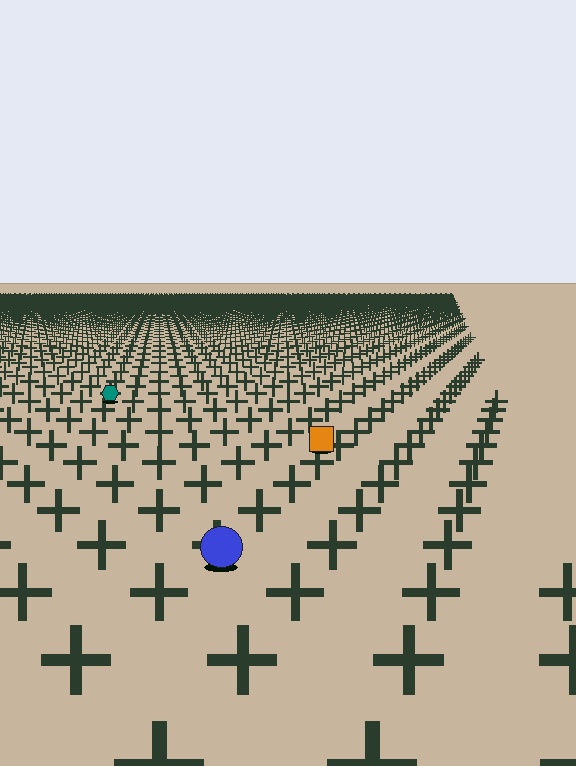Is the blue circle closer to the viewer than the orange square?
Yes. The blue circle is closer — you can tell from the texture gradient: the ground texture is coarser near it.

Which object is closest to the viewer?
The blue circle is closest. The texture marks near it are larger and more spread out.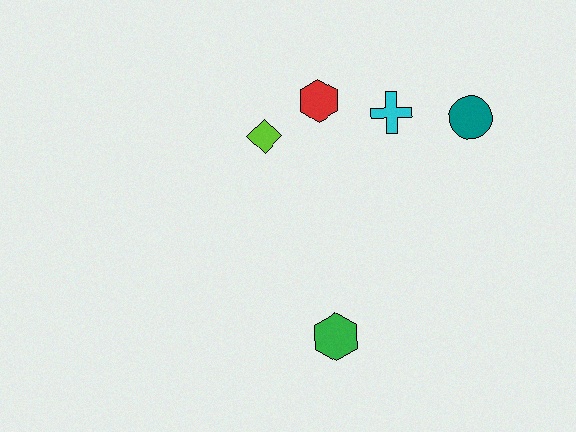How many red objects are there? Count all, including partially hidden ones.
There is 1 red object.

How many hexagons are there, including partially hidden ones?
There are 2 hexagons.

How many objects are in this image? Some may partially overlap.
There are 5 objects.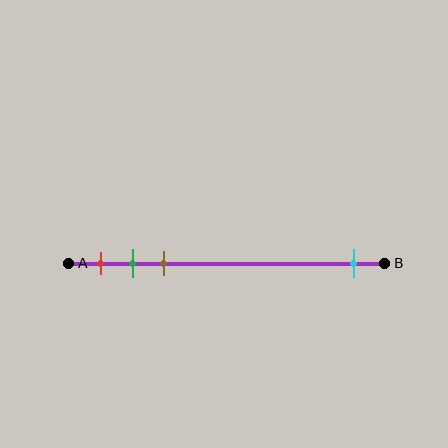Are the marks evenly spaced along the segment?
No, the marks are not evenly spaced.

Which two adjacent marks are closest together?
The green and brown marks are the closest adjacent pair.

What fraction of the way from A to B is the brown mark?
The brown mark is approximately 30% (0.3) of the way from A to B.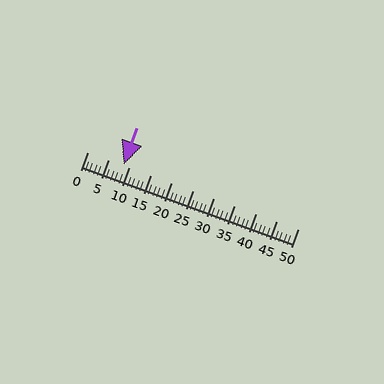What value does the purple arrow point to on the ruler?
The purple arrow points to approximately 9.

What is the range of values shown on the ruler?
The ruler shows values from 0 to 50.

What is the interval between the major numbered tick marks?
The major tick marks are spaced 5 units apart.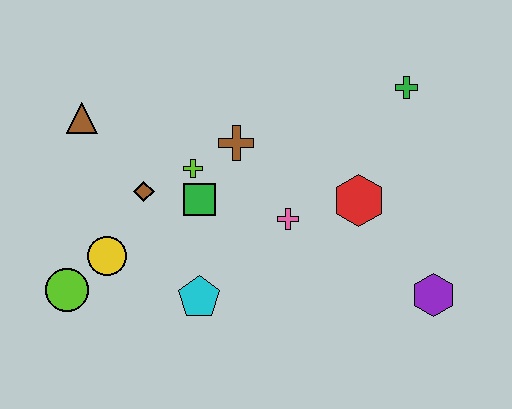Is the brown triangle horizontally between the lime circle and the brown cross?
Yes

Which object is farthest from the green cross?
The lime circle is farthest from the green cross.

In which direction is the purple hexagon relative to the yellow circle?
The purple hexagon is to the right of the yellow circle.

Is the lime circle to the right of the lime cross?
No